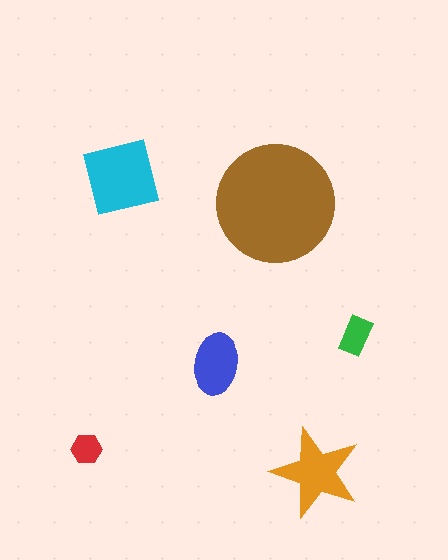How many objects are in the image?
There are 6 objects in the image.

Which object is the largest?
The brown circle.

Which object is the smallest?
The red hexagon.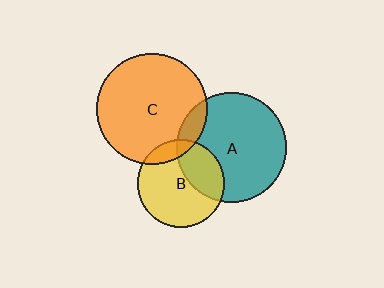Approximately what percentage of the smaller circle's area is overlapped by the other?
Approximately 15%.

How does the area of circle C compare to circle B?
Approximately 1.6 times.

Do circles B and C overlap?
Yes.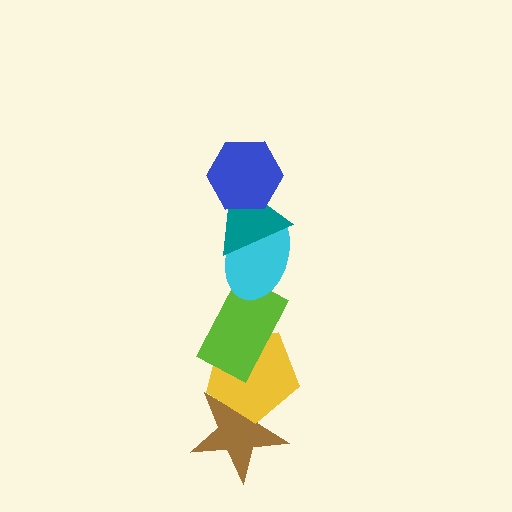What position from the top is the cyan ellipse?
The cyan ellipse is 3rd from the top.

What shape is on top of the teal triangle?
The blue hexagon is on top of the teal triangle.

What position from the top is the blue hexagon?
The blue hexagon is 1st from the top.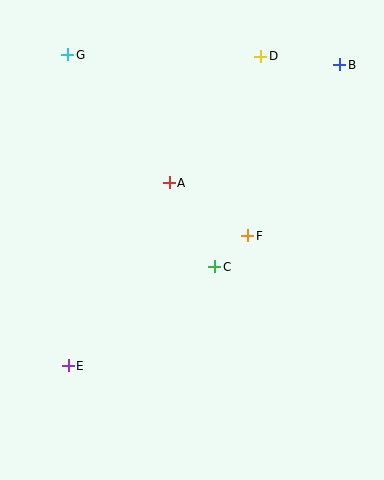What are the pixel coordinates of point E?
Point E is at (68, 366).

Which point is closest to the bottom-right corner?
Point C is closest to the bottom-right corner.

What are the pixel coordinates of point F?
Point F is at (248, 236).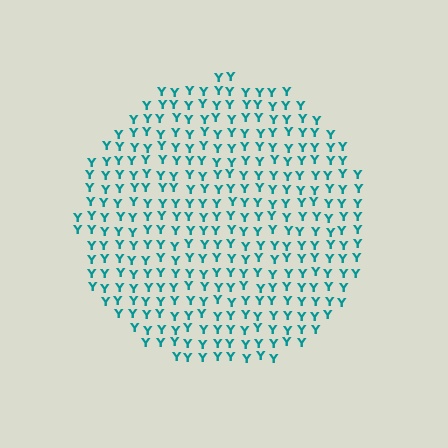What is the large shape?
The large shape is a circle.